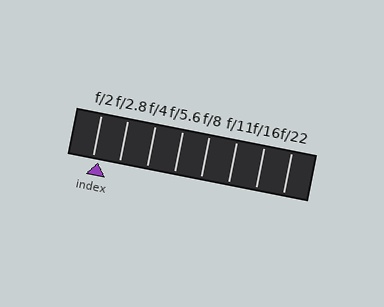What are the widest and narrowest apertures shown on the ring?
The widest aperture shown is f/2 and the narrowest is f/22.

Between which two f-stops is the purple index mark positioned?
The index mark is between f/2 and f/2.8.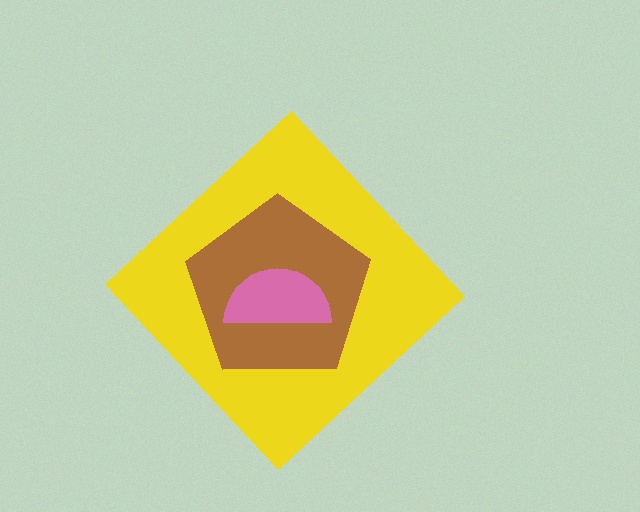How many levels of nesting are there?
3.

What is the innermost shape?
The pink semicircle.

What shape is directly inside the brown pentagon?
The pink semicircle.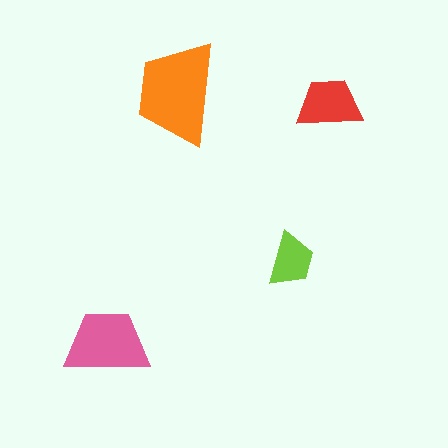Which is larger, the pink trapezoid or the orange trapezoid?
The orange one.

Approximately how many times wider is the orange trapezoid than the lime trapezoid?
About 2 times wider.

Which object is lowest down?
The pink trapezoid is bottommost.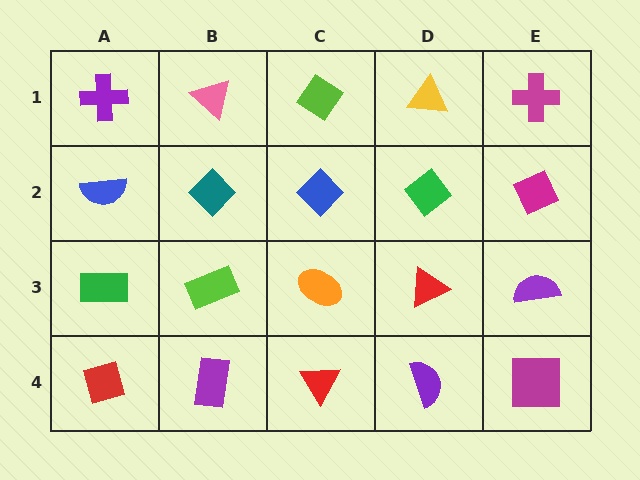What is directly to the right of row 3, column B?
An orange ellipse.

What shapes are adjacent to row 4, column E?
A purple semicircle (row 3, column E), a purple semicircle (row 4, column D).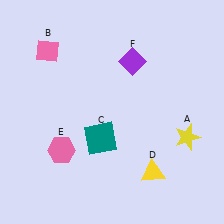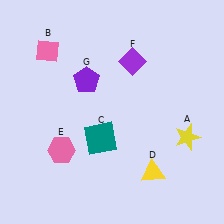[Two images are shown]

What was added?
A purple pentagon (G) was added in Image 2.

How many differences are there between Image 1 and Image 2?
There is 1 difference between the two images.